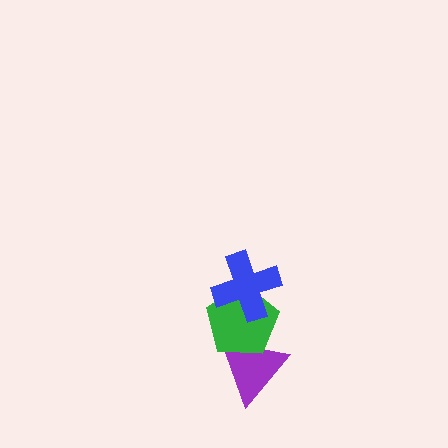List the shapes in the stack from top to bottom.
From top to bottom: the blue cross, the green pentagon, the purple triangle.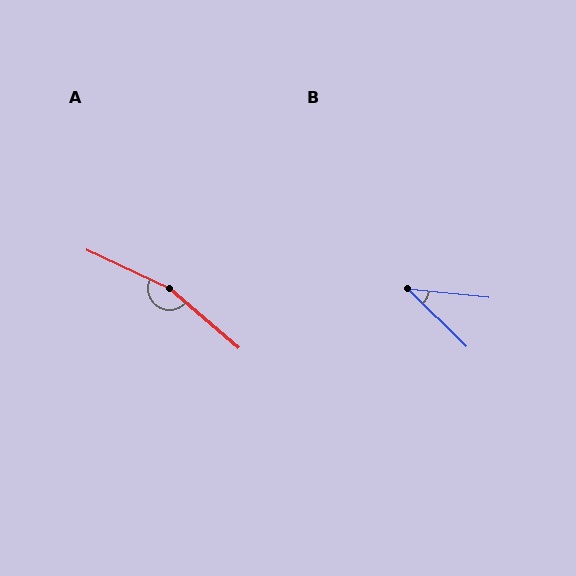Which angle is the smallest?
B, at approximately 39 degrees.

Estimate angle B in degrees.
Approximately 39 degrees.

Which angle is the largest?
A, at approximately 164 degrees.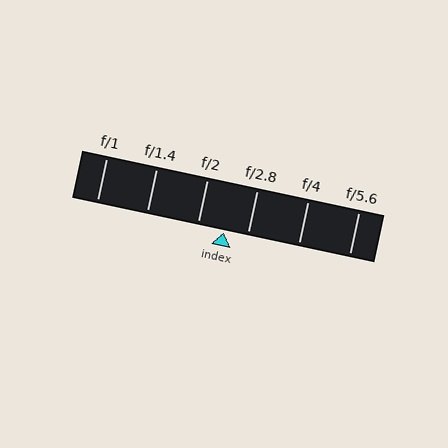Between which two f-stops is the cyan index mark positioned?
The index mark is between f/2 and f/2.8.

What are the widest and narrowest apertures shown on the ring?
The widest aperture shown is f/1 and the narrowest is f/5.6.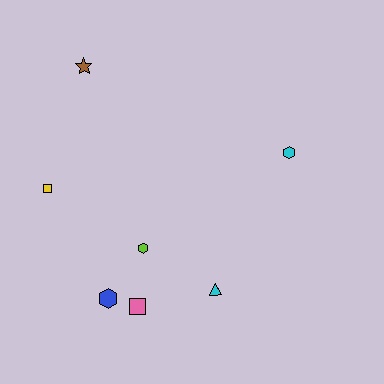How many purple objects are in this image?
There are no purple objects.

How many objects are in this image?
There are 7 objects.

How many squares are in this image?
There are 2 squares.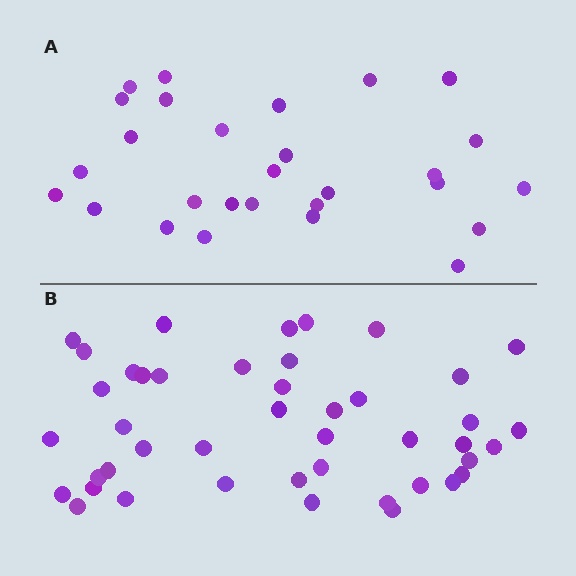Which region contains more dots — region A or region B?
Region B (the bottom region) has more dots.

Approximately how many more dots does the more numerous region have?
Region B has approximately 15 more dots than region A.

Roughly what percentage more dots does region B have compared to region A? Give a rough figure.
About 55% more.